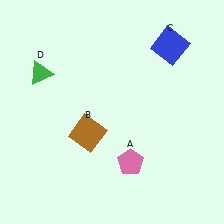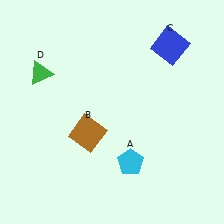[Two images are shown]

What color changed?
The pentagon (A) changed from pink in Image 1 to cyan in Image 2.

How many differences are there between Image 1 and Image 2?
There is 1 difference between the two images.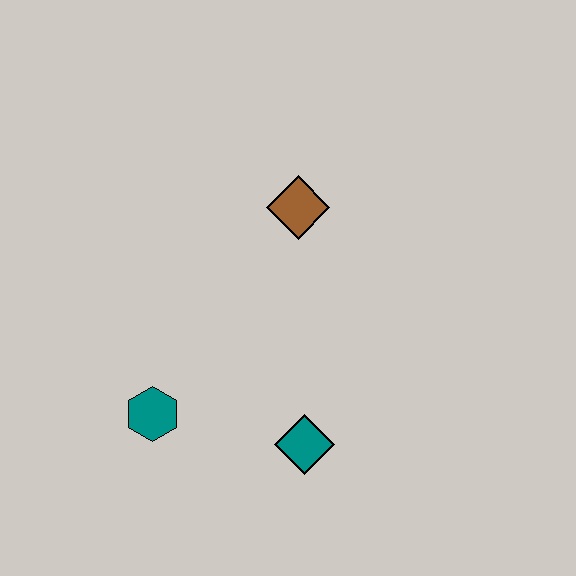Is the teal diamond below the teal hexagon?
Yes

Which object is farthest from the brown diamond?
The teal hexagon is farthest from the brown diamond.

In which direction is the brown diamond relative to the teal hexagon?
The brown diamond is above the teal hexagon.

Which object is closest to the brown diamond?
The teal diamond is closest to the brown diamond.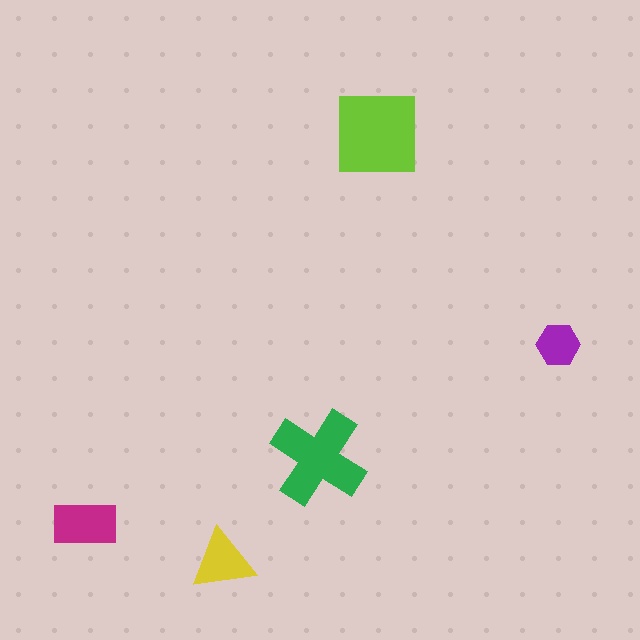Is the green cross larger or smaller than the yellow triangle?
Larger.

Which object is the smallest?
The purple hexagon.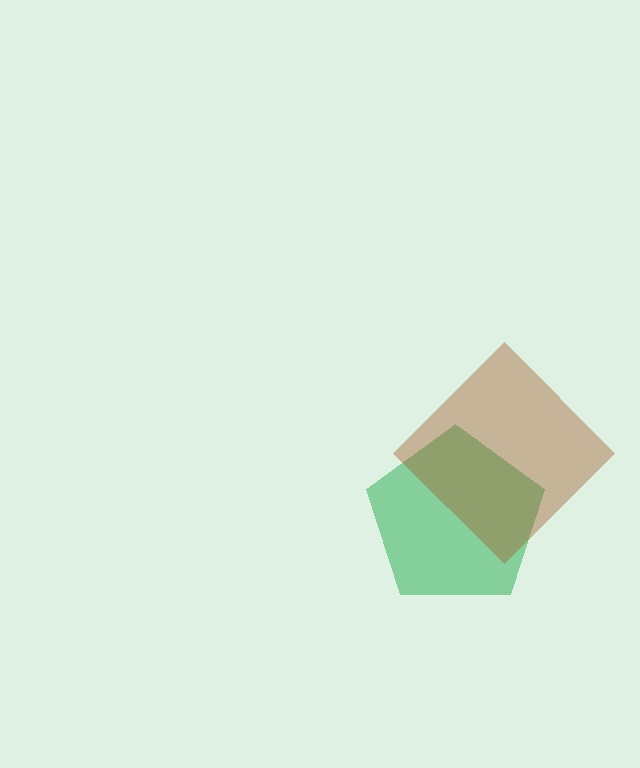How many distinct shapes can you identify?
There are 2 distinct shapes: a green pentagon, a brown diamond.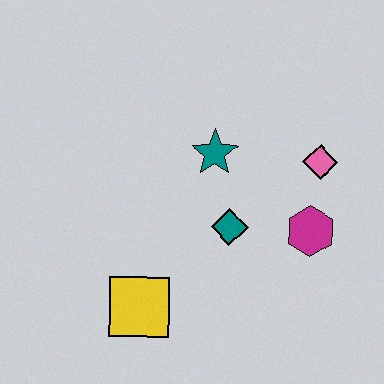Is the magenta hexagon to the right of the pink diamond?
No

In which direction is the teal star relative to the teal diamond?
The teal star is above the teal diamond.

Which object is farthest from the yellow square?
The pink diamond is farthest from the yellow square.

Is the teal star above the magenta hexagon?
Yes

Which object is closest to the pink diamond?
The magenta hexagon is closest to the pink diamond.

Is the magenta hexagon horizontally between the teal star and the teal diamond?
No